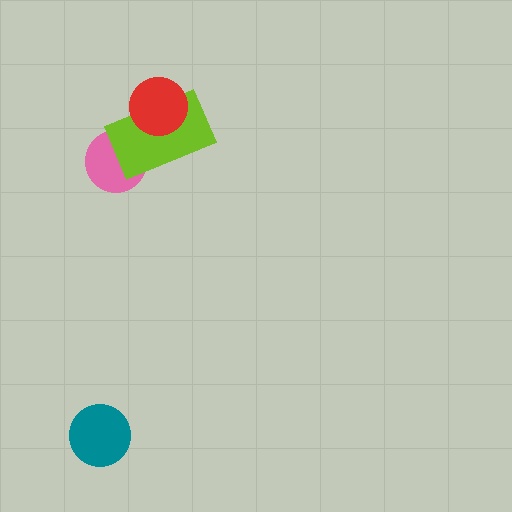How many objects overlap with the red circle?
1 object overlaps with the red circle.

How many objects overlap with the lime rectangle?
2 objects overlap with the lime rectangle.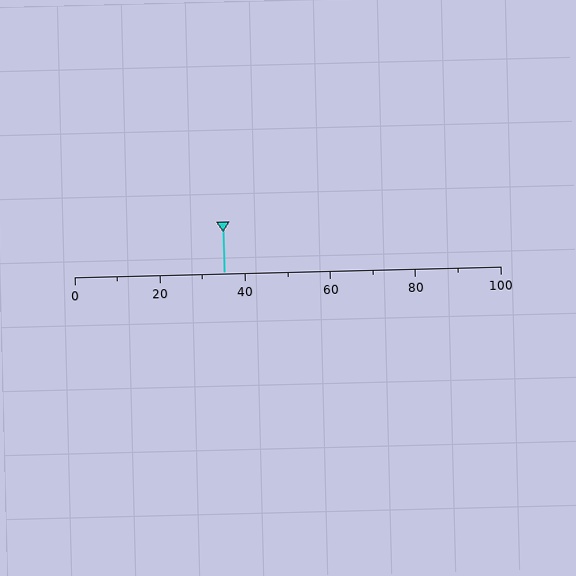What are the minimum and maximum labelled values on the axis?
The axis runs from 0 to 100.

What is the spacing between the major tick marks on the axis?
The major ticks are spaced 20 apart.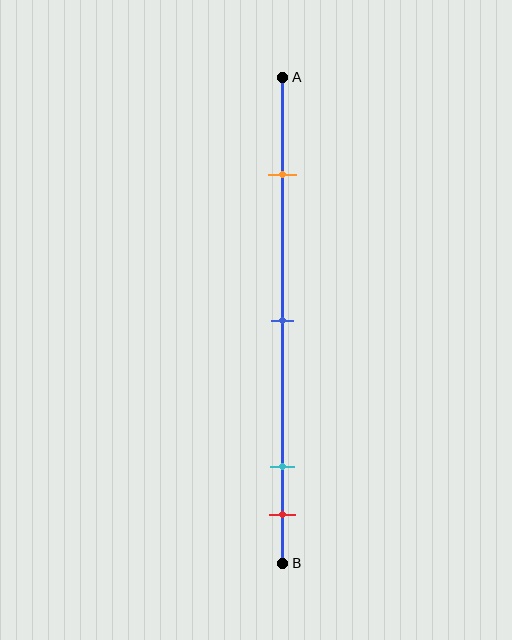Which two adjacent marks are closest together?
The cyan and red marks are the closest adjacent pair.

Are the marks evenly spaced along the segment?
No, the marks are not evenly spaced.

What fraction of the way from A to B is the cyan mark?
The cyan mark is approximately 80% (0.8) of the way from A to B.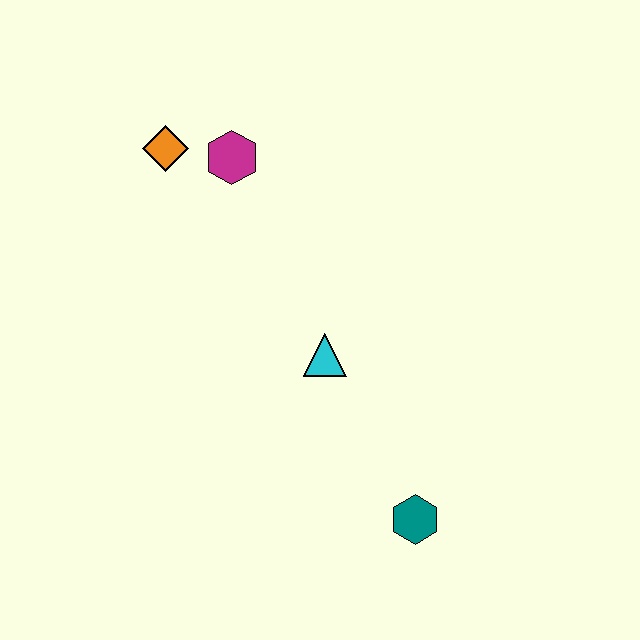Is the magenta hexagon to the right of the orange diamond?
Yes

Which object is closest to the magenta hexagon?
The orange diamond is closest to the magenta hexagon.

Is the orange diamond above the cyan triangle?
Yes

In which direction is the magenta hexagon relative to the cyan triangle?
The magenta hexagon is above the cyan triangle.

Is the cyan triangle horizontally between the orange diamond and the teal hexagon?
Yes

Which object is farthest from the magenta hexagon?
The teal hexagon is farthest from the magenta hexagon.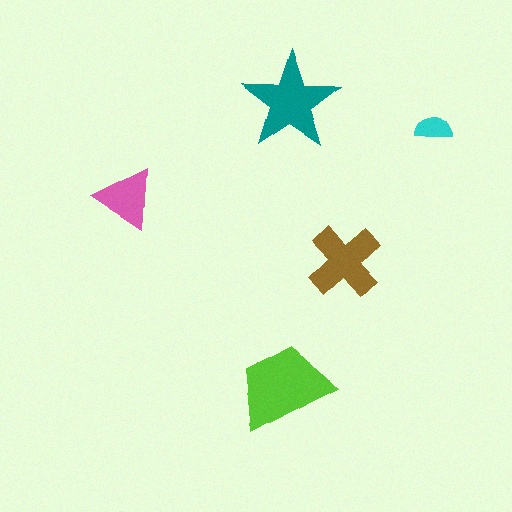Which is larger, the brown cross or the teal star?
The teal star.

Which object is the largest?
The lime trapezoid.